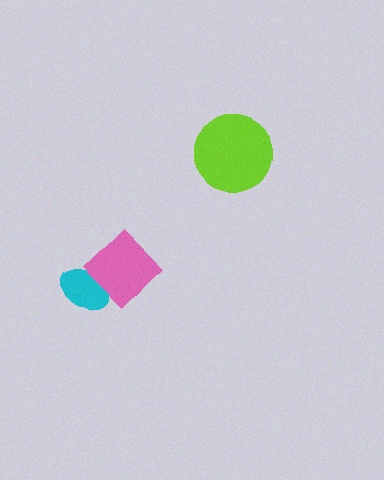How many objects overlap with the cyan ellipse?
1 object overlaps with the cyan ellipse.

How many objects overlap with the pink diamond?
1 object overlaps with the pink diamond.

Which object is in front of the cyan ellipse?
The pink diamond is in front of the cyan ellipse.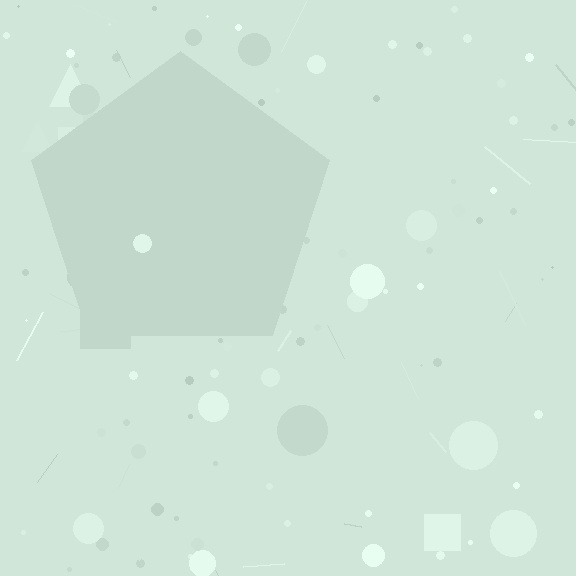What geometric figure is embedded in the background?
A pentagon is embedded in the background.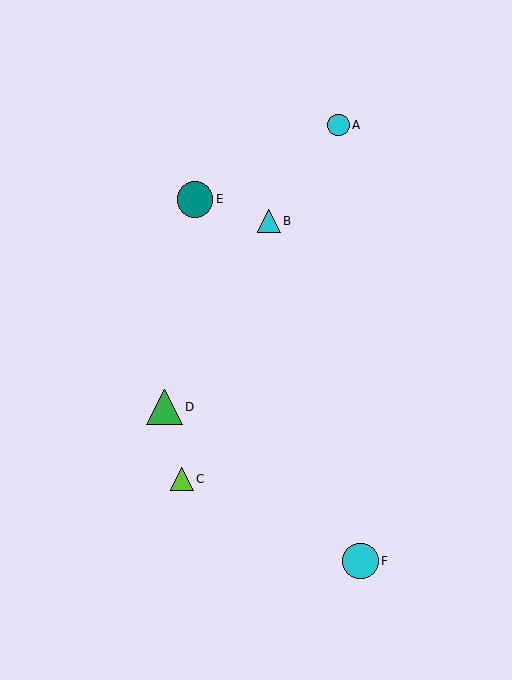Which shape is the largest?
The teal circle (labeled E) is the largest.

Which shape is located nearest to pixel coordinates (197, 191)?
The teal circle (labeled E) at (195, 199) is nearest to that location.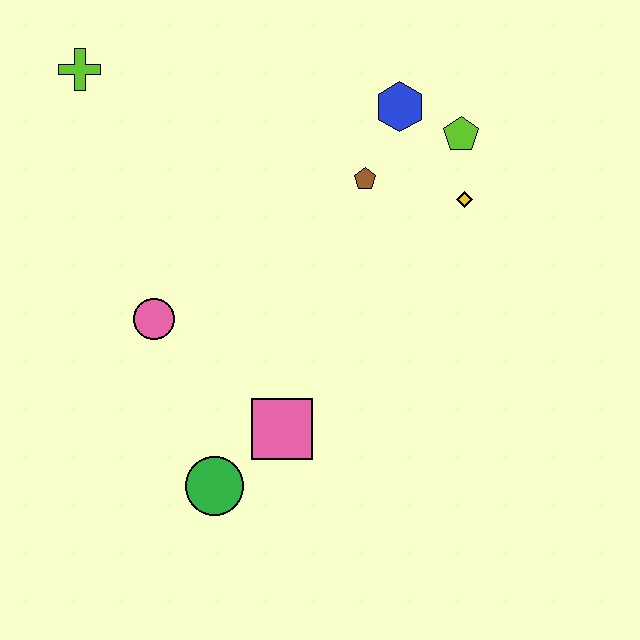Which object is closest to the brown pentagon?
The blue hexagon is closest to the brown pentagon.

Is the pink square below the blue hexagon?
Yes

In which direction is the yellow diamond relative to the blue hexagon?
The yellow diamond is below the blue hexagon.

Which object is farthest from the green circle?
The lime cross is farthest from the green circle.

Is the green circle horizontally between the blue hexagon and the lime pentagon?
No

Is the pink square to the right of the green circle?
Yes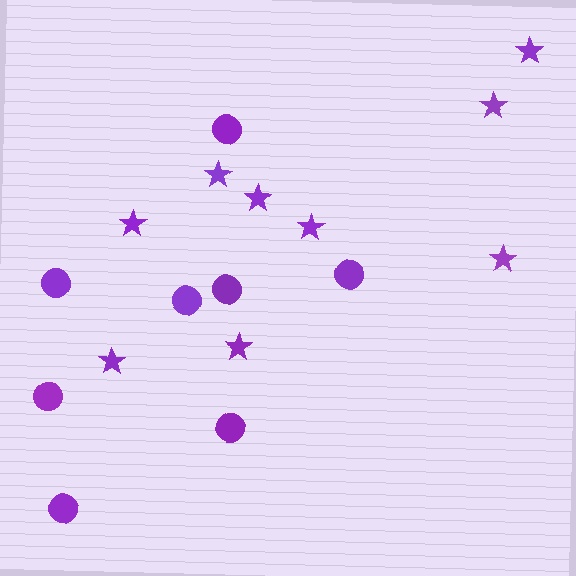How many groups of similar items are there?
There are 2 groups: one group of stars (9) and one group of circles (8).